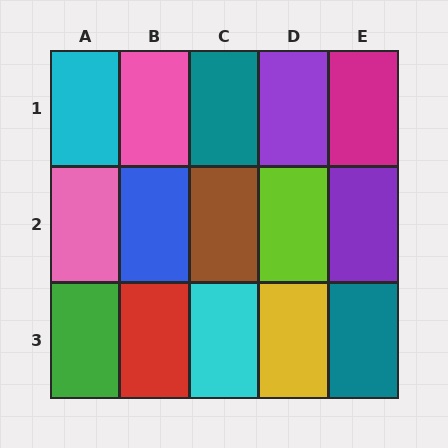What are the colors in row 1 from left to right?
Cyan, pink, teal, purple, magenta.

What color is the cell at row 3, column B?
Red.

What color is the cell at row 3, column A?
Green.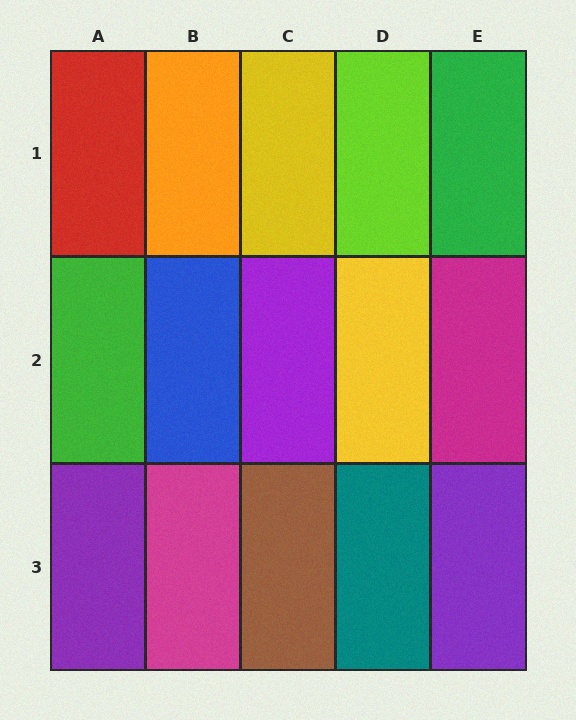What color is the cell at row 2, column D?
Yellow.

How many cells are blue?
1 cell is blue.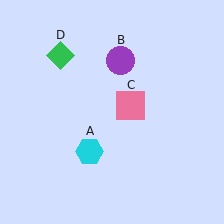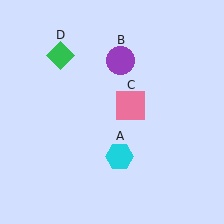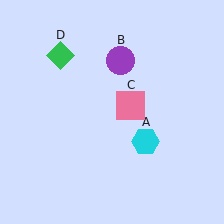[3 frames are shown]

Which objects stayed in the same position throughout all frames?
Purple circle (object B) and pink square (object C) and green diamond (object D) remained stationary.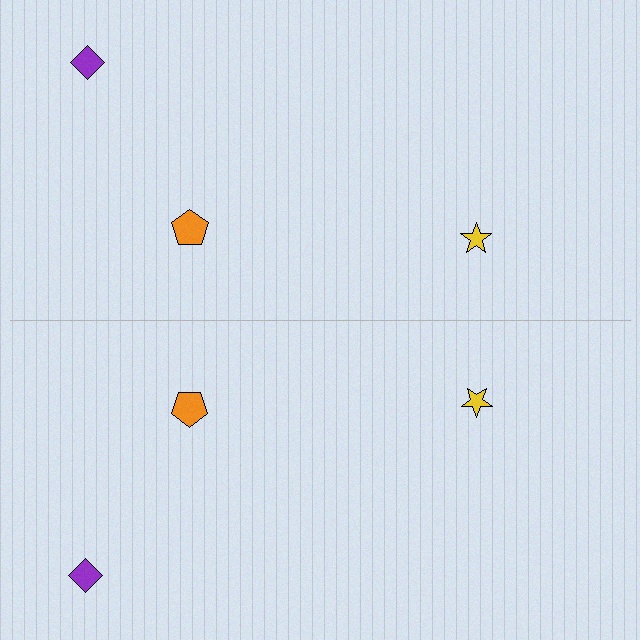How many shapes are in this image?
There are 6 shapes in this image.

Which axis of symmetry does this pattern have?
The pattern has a horizontal axis of symmetry running through the center of the image.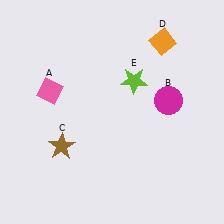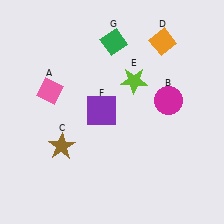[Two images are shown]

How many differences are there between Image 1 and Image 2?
There are 2 differences between the two images.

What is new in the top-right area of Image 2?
A green diamond (G) was added in the top-right area of Image 2.